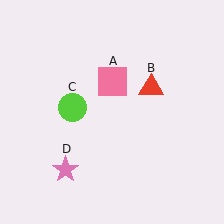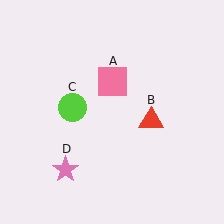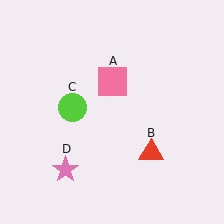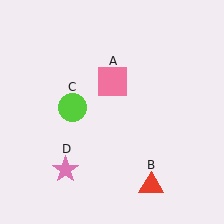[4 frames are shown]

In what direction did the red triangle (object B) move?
The red triangle (object B) moved down.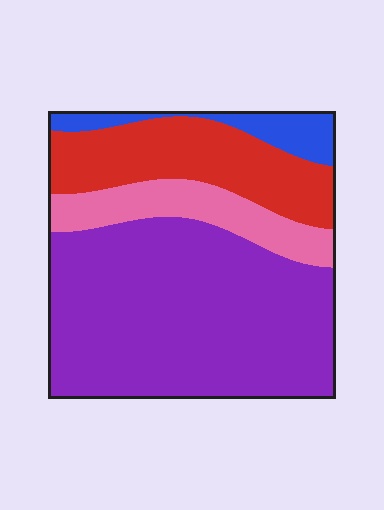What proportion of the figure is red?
Red takes up about one fifth (1/5) of the figure.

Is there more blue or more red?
Red.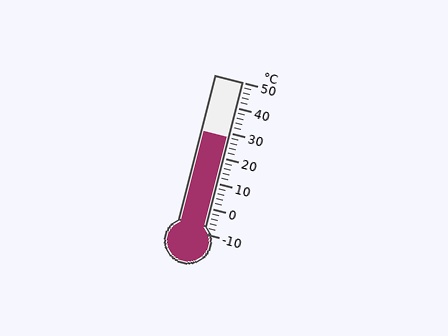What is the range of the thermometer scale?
The thermometer scale ranges from -10°C to 50°C.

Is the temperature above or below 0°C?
The temperature is above 0°C.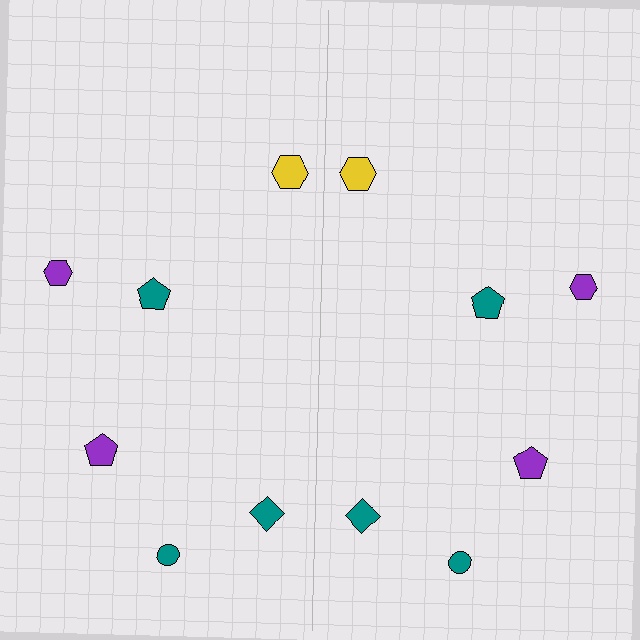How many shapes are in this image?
There are 12 shapes in this image.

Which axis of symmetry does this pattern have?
The pattern has a vertical axis of symmetry running through the center of the image.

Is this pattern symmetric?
Yes, this pattern has bilateral (reflection) symmetry.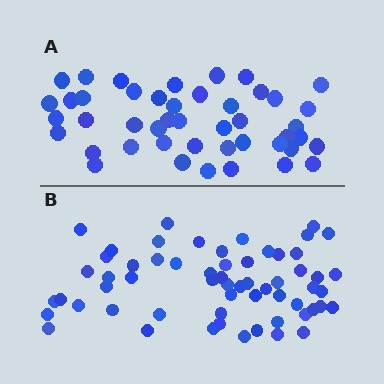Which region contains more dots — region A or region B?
Region B (the bottom region) has more dots.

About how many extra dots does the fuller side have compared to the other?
Region B has approximately 15 more dots than region A.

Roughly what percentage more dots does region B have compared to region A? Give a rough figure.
About 35% more.